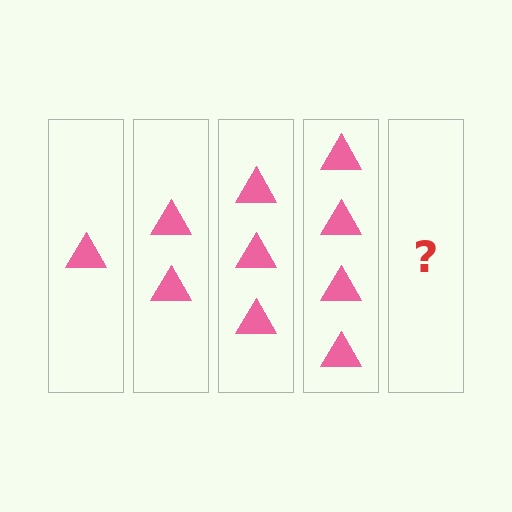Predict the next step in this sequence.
The next step is 5 triangles.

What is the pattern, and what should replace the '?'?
The pattern is that each step adds one more triangle. The '?' should be 5 triangles.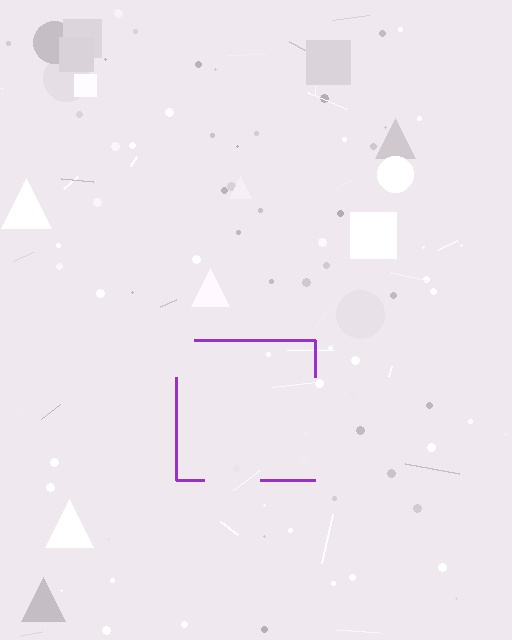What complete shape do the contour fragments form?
The contour fragments form a square.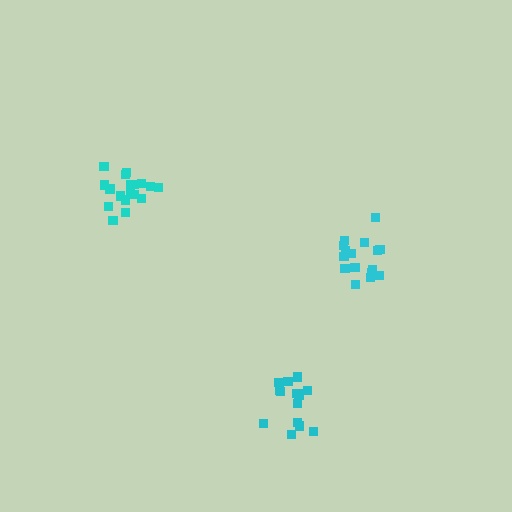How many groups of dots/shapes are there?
There are 3 groups.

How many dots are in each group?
Group 1: 18 dots, Group 2: 16 dots, Group 3: 15 dots (49 total).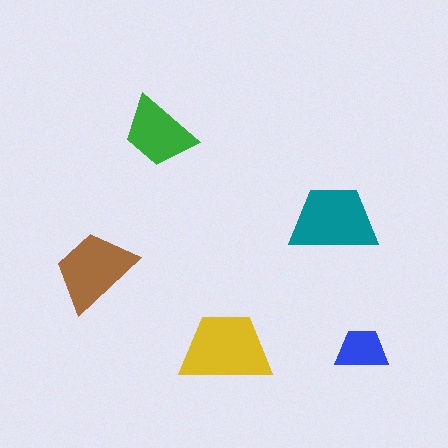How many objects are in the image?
There are 5 objects in the image.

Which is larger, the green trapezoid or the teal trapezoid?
The teal one.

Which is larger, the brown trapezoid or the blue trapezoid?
The brown one.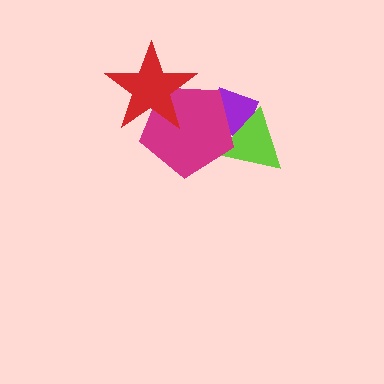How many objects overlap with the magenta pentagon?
3 objects overlap with the magenta pentagon.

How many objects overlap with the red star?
1 object overlaps with the red star.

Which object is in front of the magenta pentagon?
The red star is in front of the magenta pentagon.